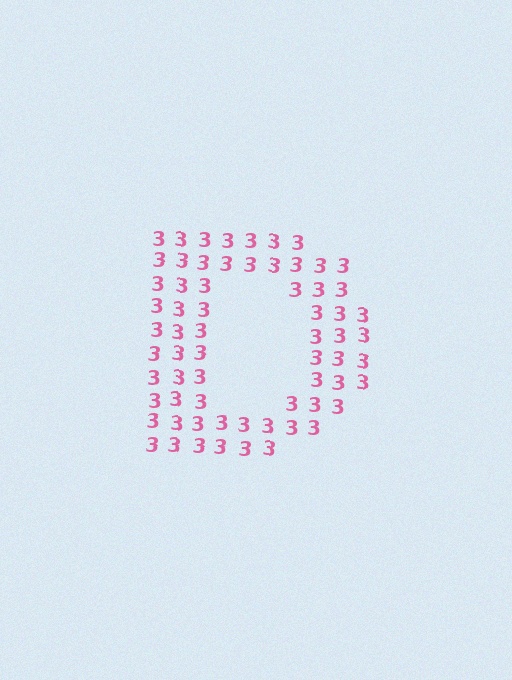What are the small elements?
The small elements are digit 3's.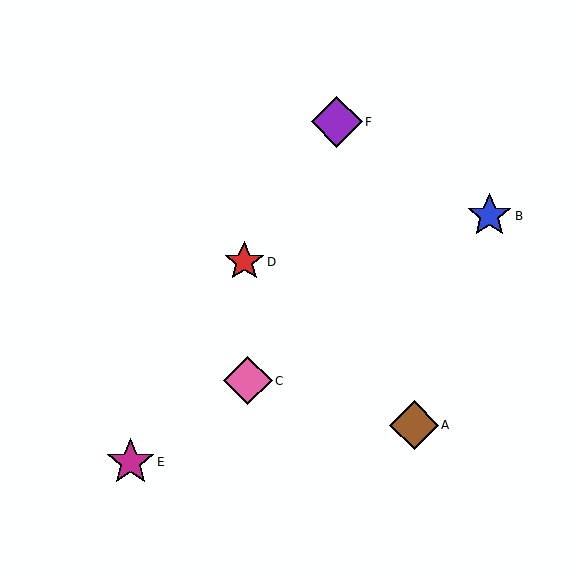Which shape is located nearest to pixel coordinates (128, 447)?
The magenta star (labeled E) at (131, 462) is nearest to that location.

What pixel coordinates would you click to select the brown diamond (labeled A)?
Click at (414, 425) to select the brown diamond A.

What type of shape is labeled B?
Shape B is a blue star.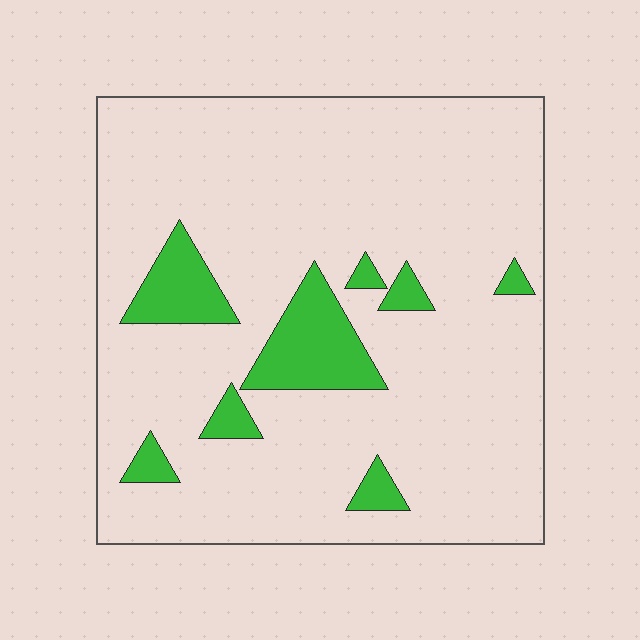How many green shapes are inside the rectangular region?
8.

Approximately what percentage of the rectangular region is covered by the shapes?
Approximately 10%.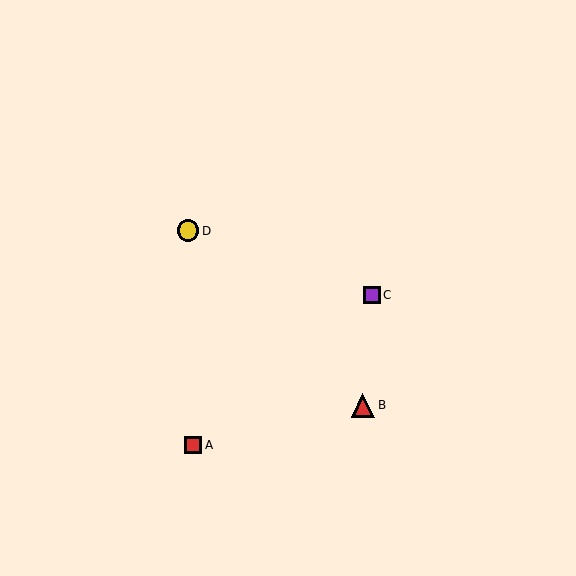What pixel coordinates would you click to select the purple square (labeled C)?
Click at (372, 295) to select the purple square C.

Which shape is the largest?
The red triangle (labeled B) is the largest.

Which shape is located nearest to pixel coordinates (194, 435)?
The red square (labeled A) at (193, 445) is nearest to that location.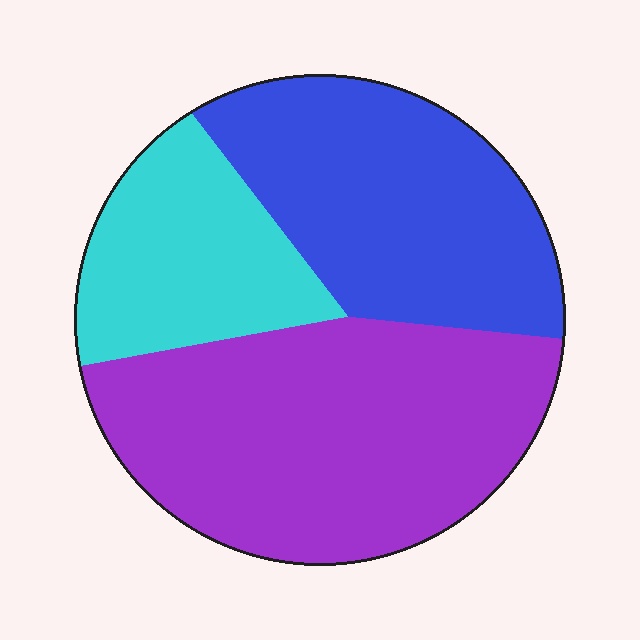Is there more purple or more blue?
Purple.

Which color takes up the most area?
Purple, at roughly 45%.